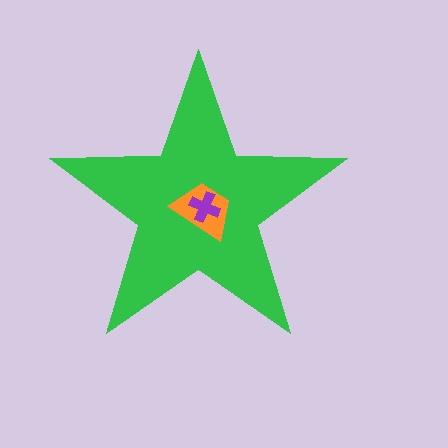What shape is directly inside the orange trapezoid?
The purple cross.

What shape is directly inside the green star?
The orange trapezoid.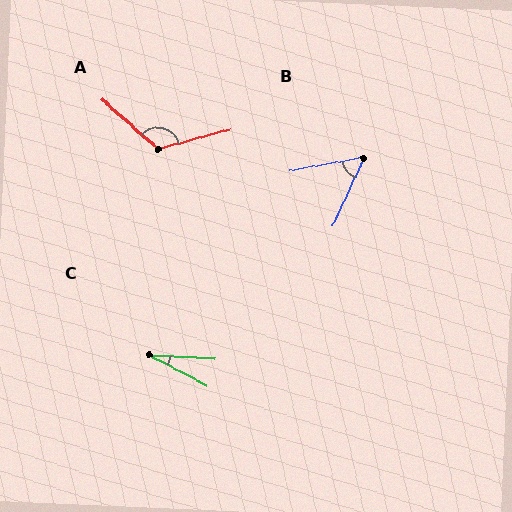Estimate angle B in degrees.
Approximately 55 degrees.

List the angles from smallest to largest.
C (24°), B (55°), A (123°).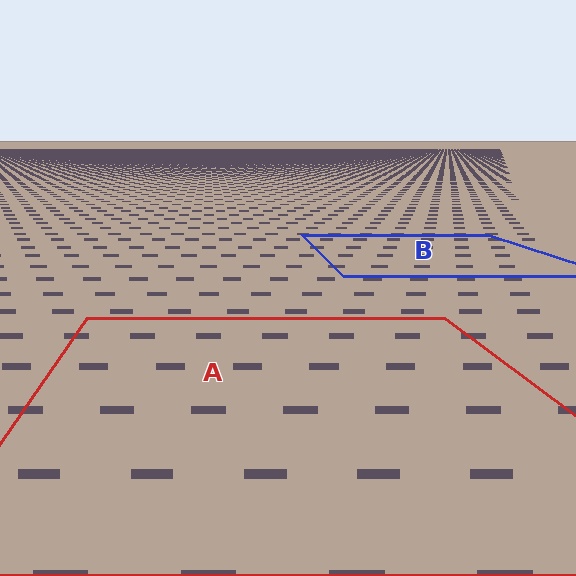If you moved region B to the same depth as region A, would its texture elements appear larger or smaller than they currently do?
They would appear larger. At a closer depth, the same texture elements are projected at a bigger on-screen size.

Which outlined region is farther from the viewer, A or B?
Region B is farther from the viewer — the texture elements inside it appear smaller and more densely packed.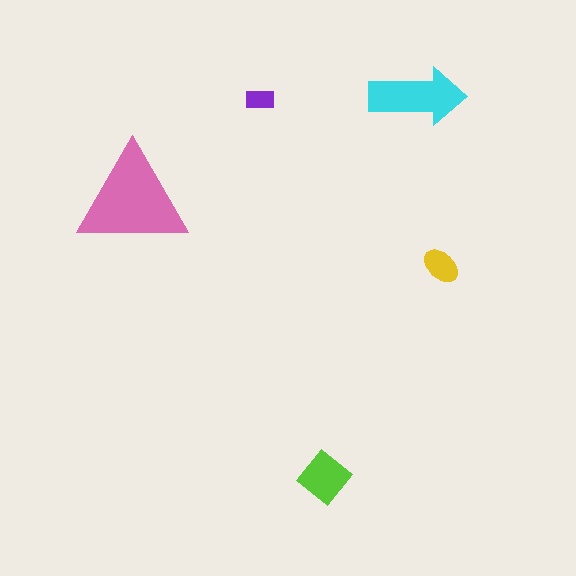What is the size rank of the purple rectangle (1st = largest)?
5th.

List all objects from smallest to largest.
The purple rectangle, the yellow ellipse, the lime diamond, the cyan arrow, the pink triangle.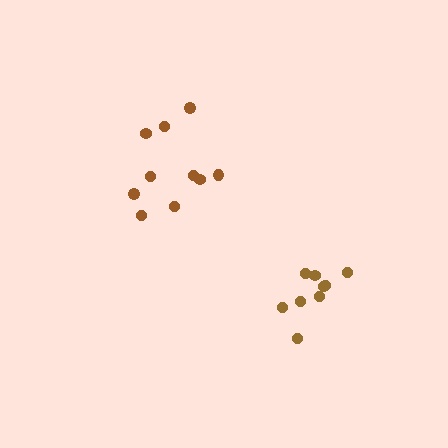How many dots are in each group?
Group 1: 9 dots, Group 2: 10 dots (19 total).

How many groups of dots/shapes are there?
There are 2 groups.